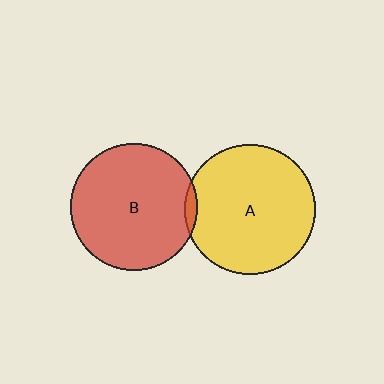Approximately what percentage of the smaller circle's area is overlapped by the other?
Approximately 5%.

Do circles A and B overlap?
Yes.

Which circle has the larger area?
Circle A (yellow).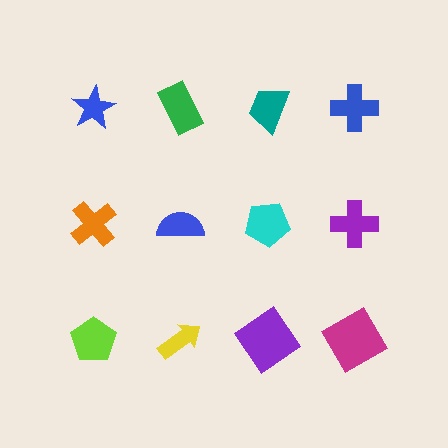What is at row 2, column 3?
A cyan pentagon.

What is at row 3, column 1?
A lime pentagon.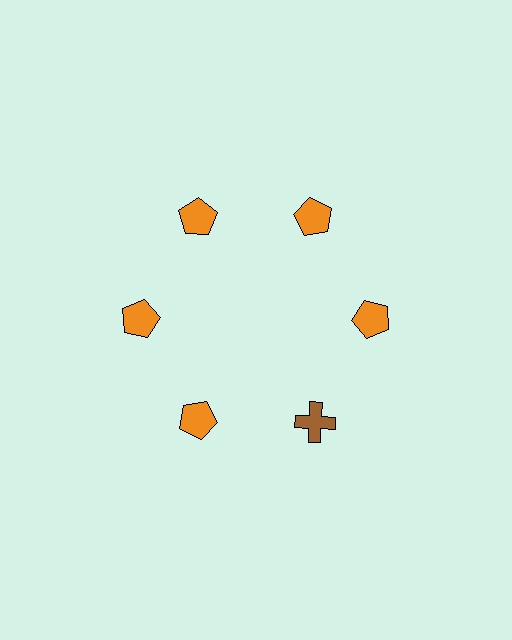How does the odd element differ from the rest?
It differs in both color (brown instead of orange) and shape (cross instead of pentagon).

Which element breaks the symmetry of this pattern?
The brown cross at roughly the 5 o'clock position breaks the symmetry. All other shapes are orange pentagons.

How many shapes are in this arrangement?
There are 6 shapes arranged in a ring pattern.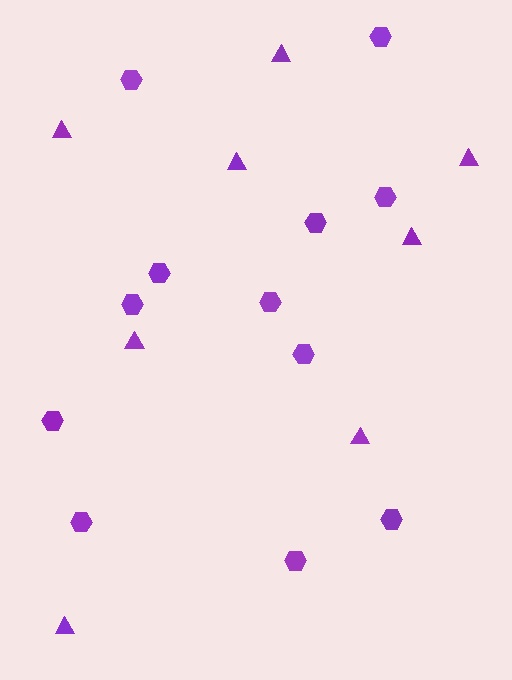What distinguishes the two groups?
There are 2 groups: one group of triangles (8) and one group of hexagons (12).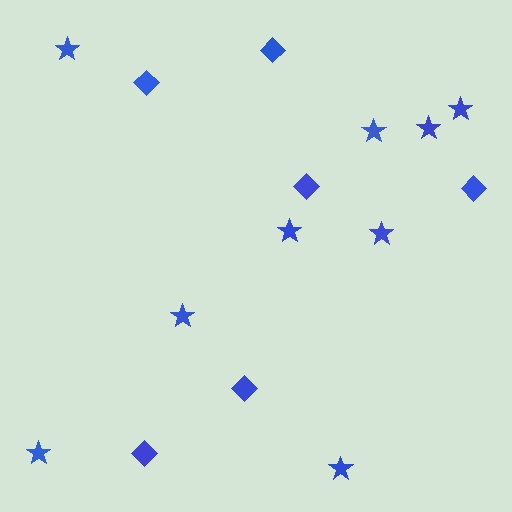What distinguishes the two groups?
There are 2 groups: one group of diamonds (6) and one group of stars (9).